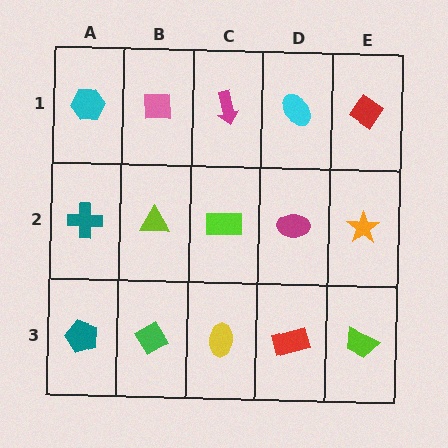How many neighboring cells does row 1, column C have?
3.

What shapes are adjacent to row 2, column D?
A cyan ellipse (row 1, column D), a red rectangle (row 3, column D), a lime rectangle (row 2, column C), an orange star (row 2, column E).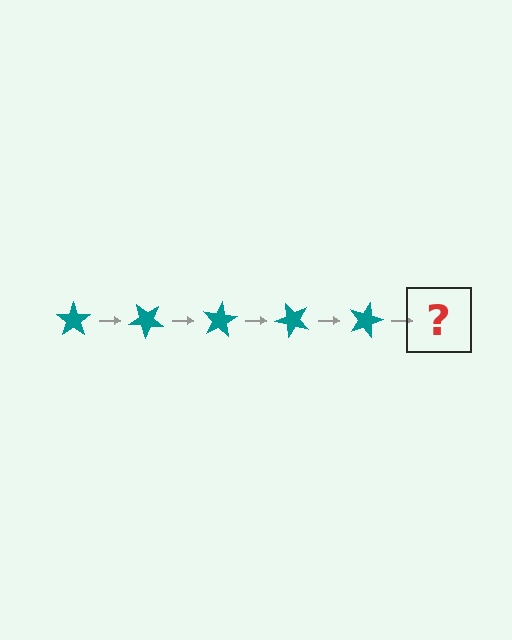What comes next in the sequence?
The next element should be a teal star rotated 200 degrees.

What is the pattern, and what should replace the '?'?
The pattern is that the star rotates 40 degrees each step. The '?' should be a teal star rotated 200 degrees.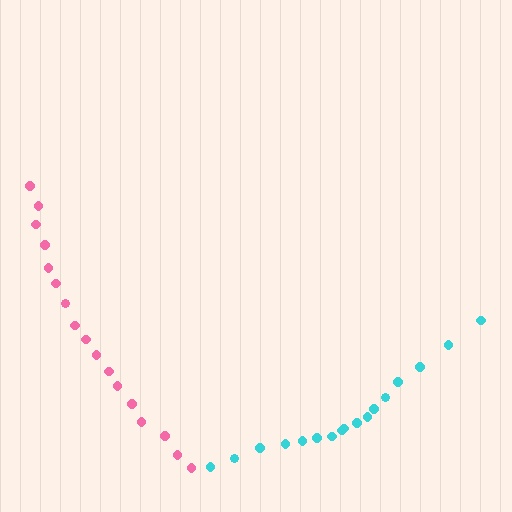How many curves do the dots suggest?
There are 2 distinct paths.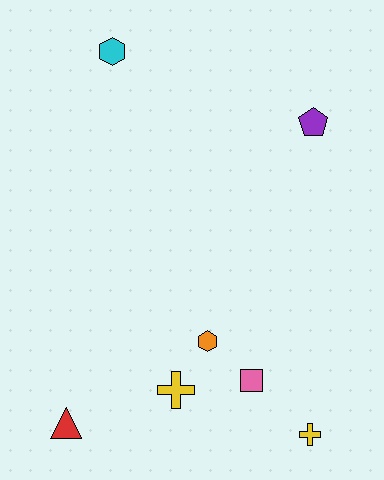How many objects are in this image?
There are 7 objects.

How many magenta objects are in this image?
There are no magenta objects.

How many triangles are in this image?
There is 1 triangle.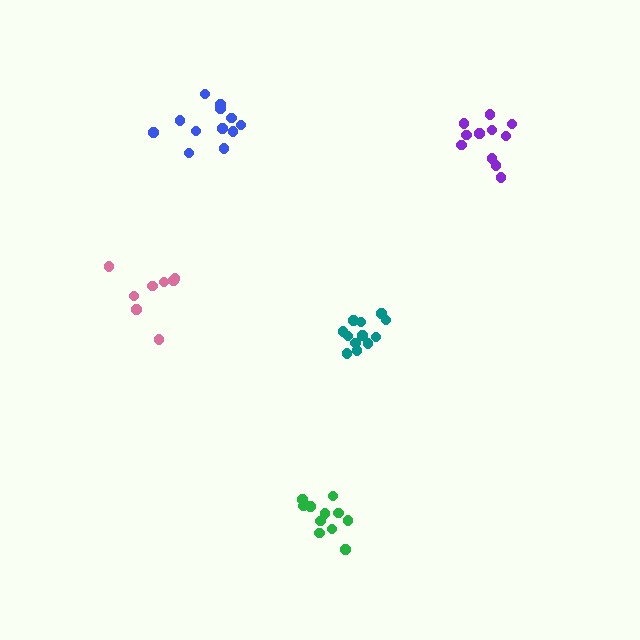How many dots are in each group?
Group 1: 8 dots, Group 2: 12 dots, Group 3: 12 dots, Group 4: 11 dots, Group 5: 11 dots (54 total).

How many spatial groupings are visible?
There are 5 spatial groupings.